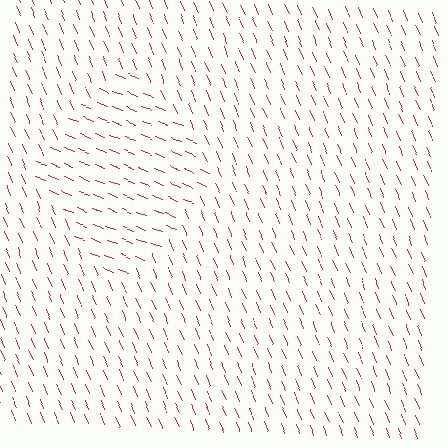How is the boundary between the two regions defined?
The boundary is defined purely by a change in line orientation (approximately 45 degrees difference). All lines are the same color and thickness.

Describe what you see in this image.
The image is filled with small red line segments. A diamond region in the image has lines oriented differently from the surrounding lines, creating a visible texture boundary.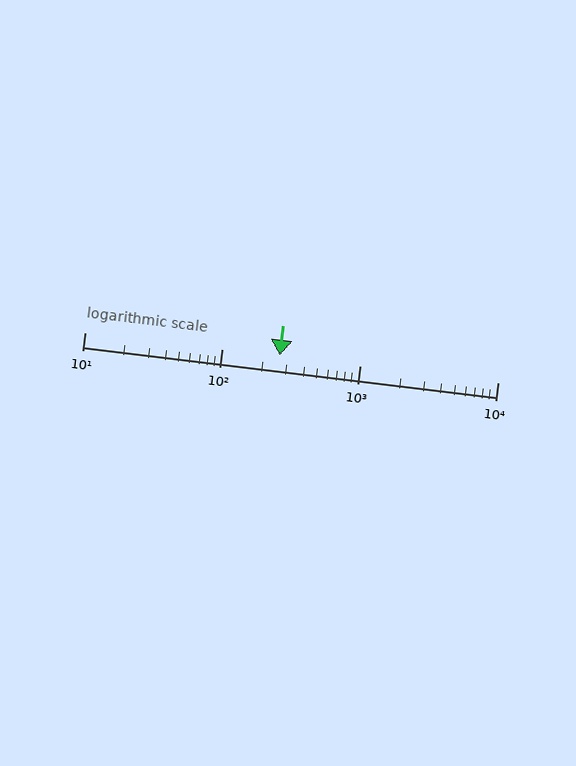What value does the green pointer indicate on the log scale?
The pointer indicates approximately 260.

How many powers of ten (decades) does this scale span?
The scale spans 3 decades, from 10 to 10000.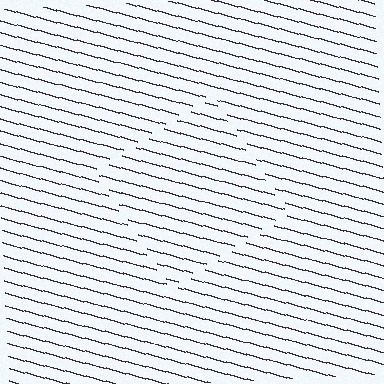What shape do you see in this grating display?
An illusory square. The interior of the shape contains the same grating, shifted by half a period — the contour is defined by the phase discontinuity where line-ends from the inner and outer gratings abut.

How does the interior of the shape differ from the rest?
The interior of the shape contains the same grating, shifted by half a period — the contour is defined by the phase discontinuity where line-ends from the inner and outer gratings abut.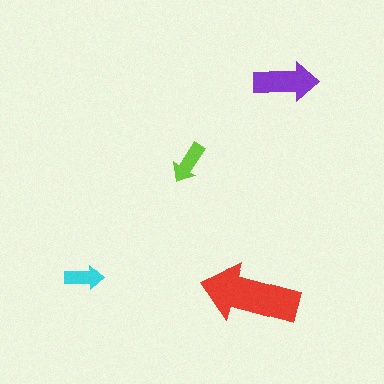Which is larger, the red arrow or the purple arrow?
The red one.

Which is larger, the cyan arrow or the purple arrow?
The purple one.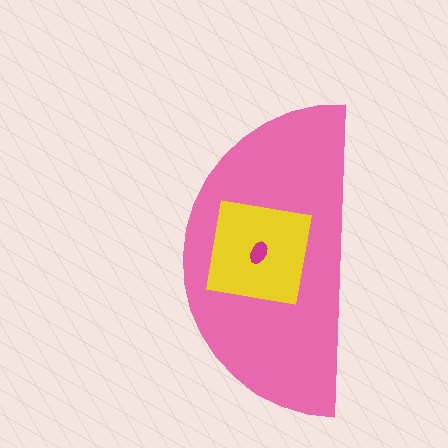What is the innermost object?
The magenta ellipse.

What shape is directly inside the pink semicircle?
The yellow square.